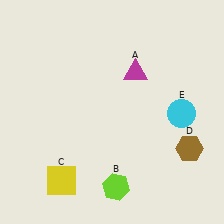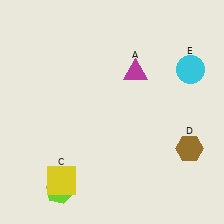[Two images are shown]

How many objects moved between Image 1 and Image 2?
2 objects moved between the two images.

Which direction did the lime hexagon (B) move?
The lime hexagon (B) moved left.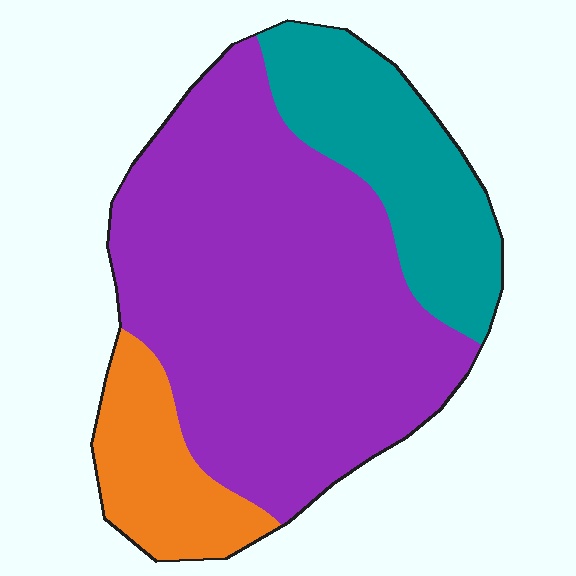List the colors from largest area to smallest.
From largest to smallest: purple, teal, orange.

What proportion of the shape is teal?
Teal covers around 20% of the shape.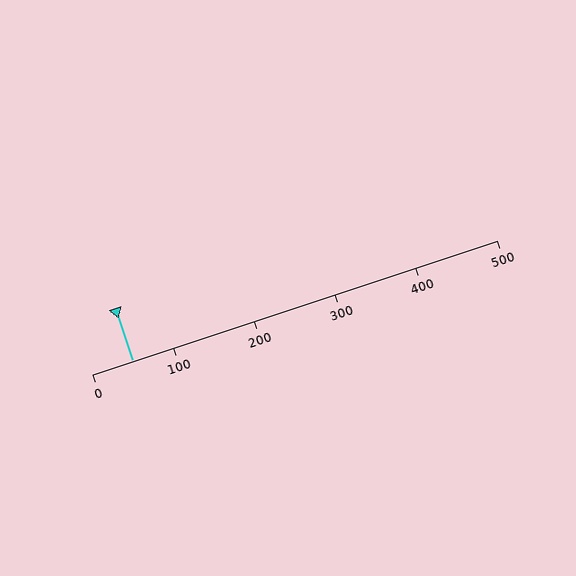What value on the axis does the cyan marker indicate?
The marker indicates approximately 50.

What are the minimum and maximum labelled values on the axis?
The axis runs from 0 to 500.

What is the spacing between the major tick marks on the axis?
The major ticks are spaced 100 apart.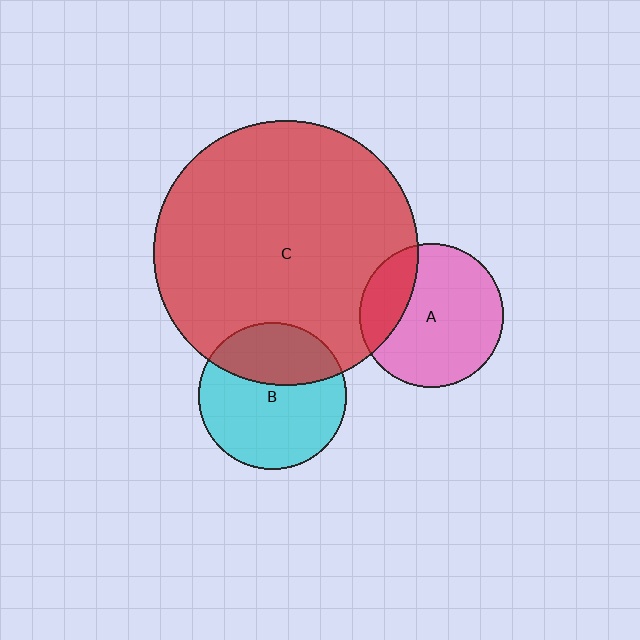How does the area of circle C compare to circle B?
Approximately 3.2 times.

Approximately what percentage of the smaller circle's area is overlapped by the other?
Approximately 35%.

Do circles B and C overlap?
Yes.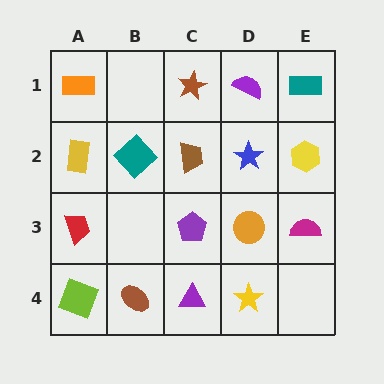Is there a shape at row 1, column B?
No, that cell is empty.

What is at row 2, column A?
A yellow rectangle.